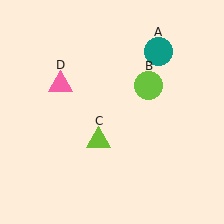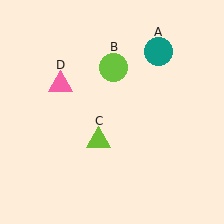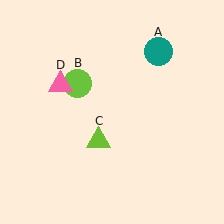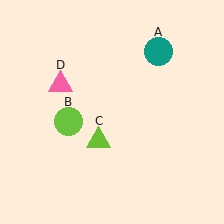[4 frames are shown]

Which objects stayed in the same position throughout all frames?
Teal circle (object A) and lime triangle (object C) and pink triangle (object D) remained stationary.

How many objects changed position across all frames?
1 object changed position: lime circle (object B).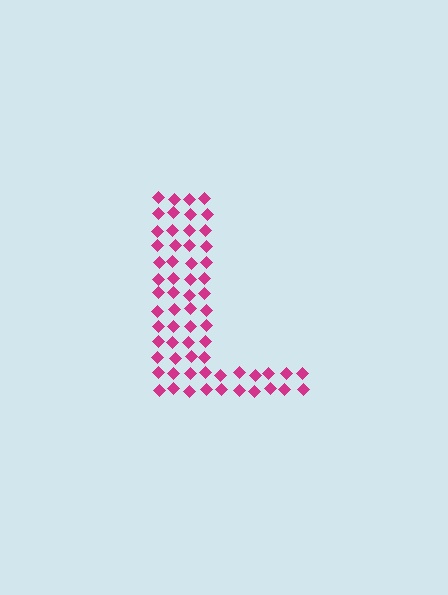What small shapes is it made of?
It is made of small diamonds.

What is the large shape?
The large shape is the letter L.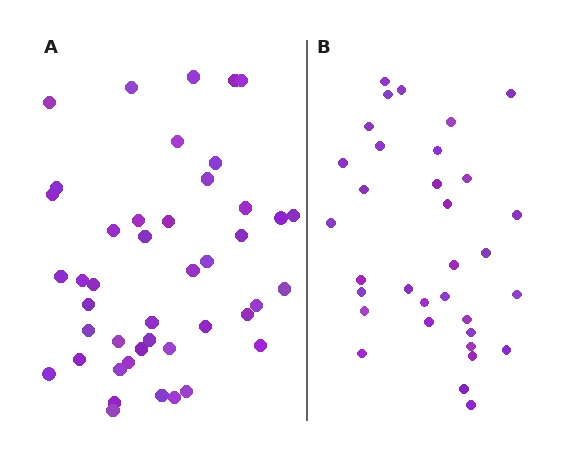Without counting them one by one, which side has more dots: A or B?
Region A (the left region) has more dots.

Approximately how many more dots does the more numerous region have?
Region A has roughly 12 or so more dots than region B.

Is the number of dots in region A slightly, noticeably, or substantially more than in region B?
Region A has noticeably more, but not dramatically so. The ratio is roughly 1.3 to 1.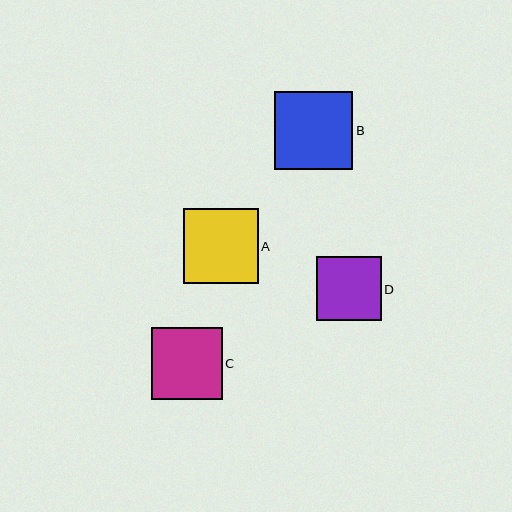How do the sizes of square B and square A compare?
Square B and square A are approximately the same size.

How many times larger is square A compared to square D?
Square A is approximately 1.2 times the size of square D.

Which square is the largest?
Square B is the largest with a size of approximately 78 pixels.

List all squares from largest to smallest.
From largest to smallest: B, A, C, D.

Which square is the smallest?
Square D is the smallest with a size of approximately 65 pixels.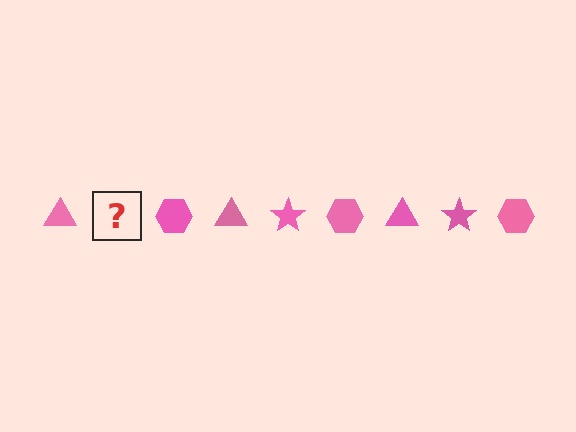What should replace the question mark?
The question mark should be replaced with a pink star.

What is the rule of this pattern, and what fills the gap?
The rule is that the pattern cycles through triangle, star, hexagon shapes in pink. The gap should be filled with a pink star.